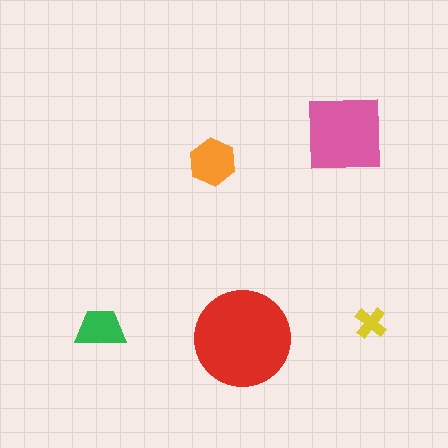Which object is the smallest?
The yellow cross.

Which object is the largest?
The red circle.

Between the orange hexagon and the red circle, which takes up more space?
The red circle.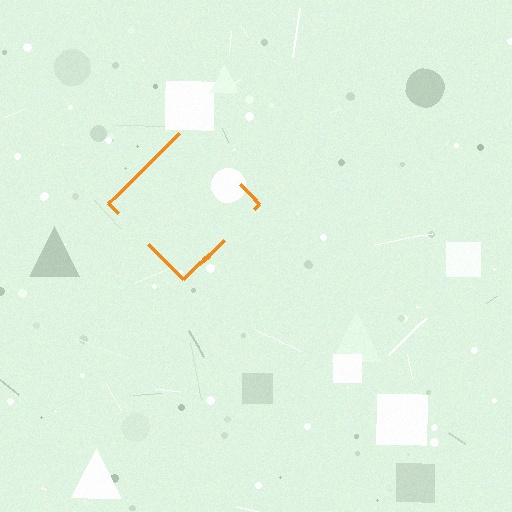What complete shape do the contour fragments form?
The contour fragments form a diamond.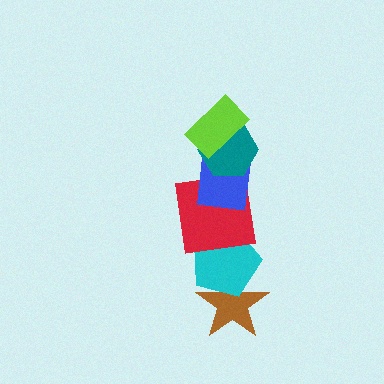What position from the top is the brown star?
The brown star is 6th from the top.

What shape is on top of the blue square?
The teal hexagon is on top of the blue square.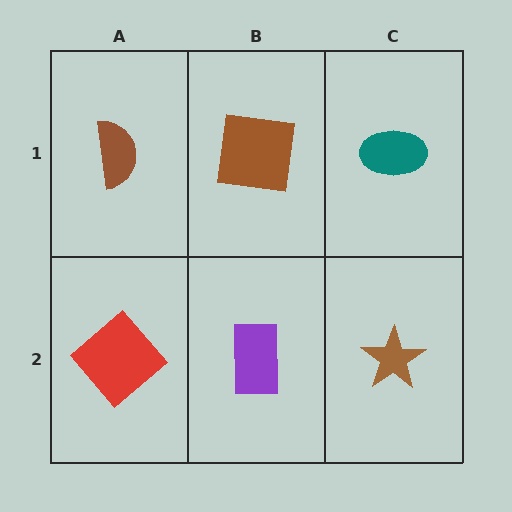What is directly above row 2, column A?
A brown semicircle.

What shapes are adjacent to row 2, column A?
A brown semicircle (row 1, column A), a purple rectangle (row 2, column B).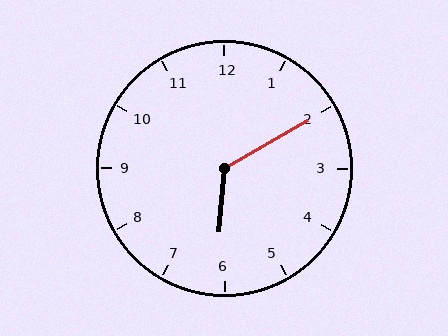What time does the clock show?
6:10.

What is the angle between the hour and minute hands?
Approximately 125 degrees.